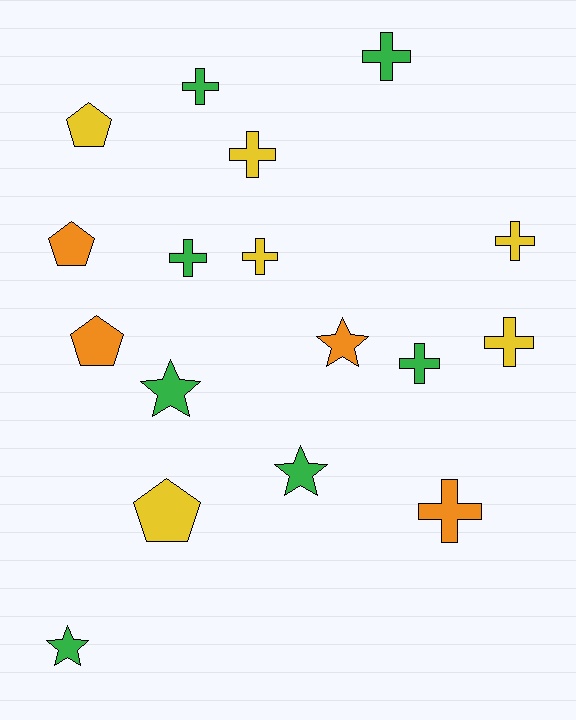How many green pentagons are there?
There are no green pentagons.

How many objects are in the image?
There are 17 objects.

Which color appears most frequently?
Green, with 7 objects.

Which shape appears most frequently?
Cross, with 9 objects.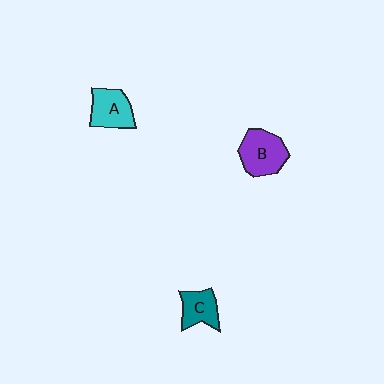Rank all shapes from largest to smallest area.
From largest to smallest: B (purple), A (cyan), C (teal).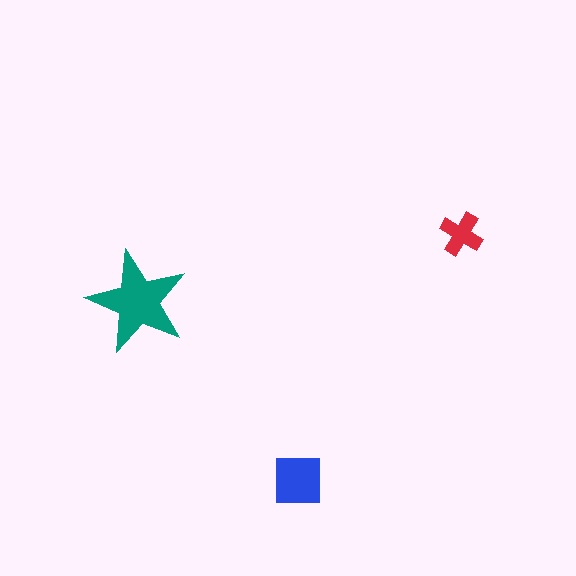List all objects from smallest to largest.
The red cross, the blue square, the teal star.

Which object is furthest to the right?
The red cross is rightmost.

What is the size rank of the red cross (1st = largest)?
3rd.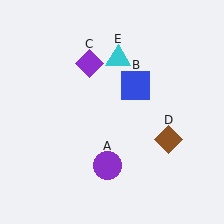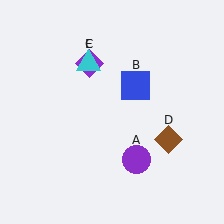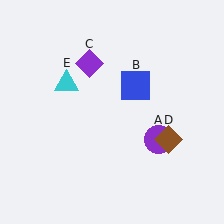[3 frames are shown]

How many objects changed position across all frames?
2 objects changed position: purple circle (object A), cyan triangle (object E).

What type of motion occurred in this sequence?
The purple circle (object A), cyan triangle (object E) rotated counterclockwise around the center of the scene.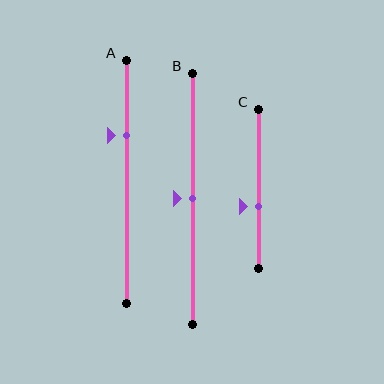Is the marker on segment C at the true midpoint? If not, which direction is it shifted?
No, the marker on segment C is shifted downward by about 11% of the segment length.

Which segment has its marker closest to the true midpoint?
Segment B has its marker closest to the true midpoint.